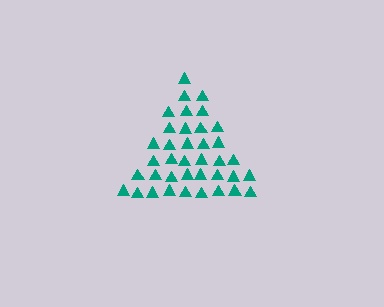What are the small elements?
The small elements are triangles.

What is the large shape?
The large shape is a triangle.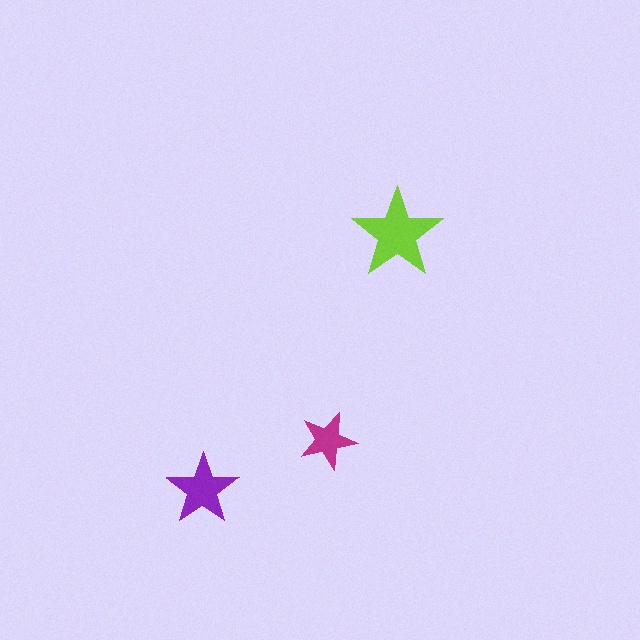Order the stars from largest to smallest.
the lime one, the purple one, the magenta one.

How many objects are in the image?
There are 3 objects in the image.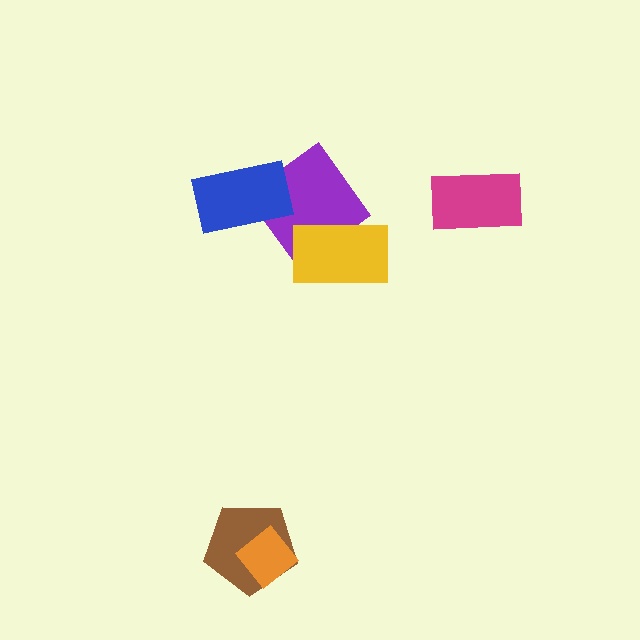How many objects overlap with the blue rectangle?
1 object overlaps with the blue rectangle.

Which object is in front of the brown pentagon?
The orange diamond is in front of the brown pentagon.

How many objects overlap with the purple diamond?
2 objects overlap with the purple diamond.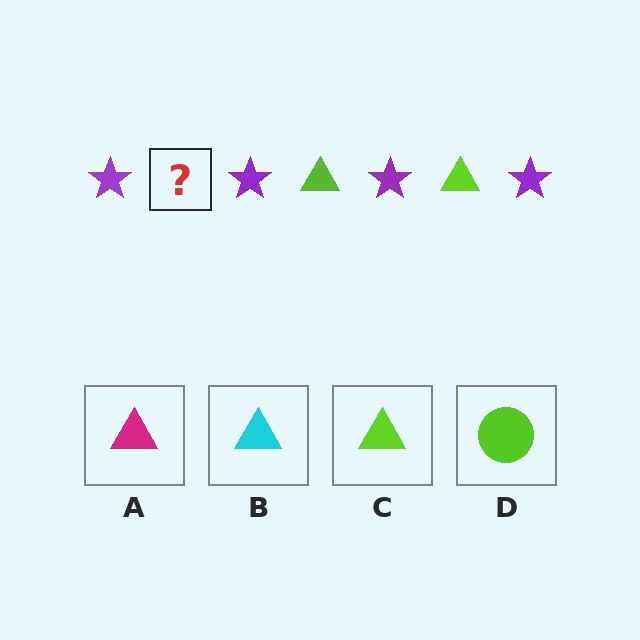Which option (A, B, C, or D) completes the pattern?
C.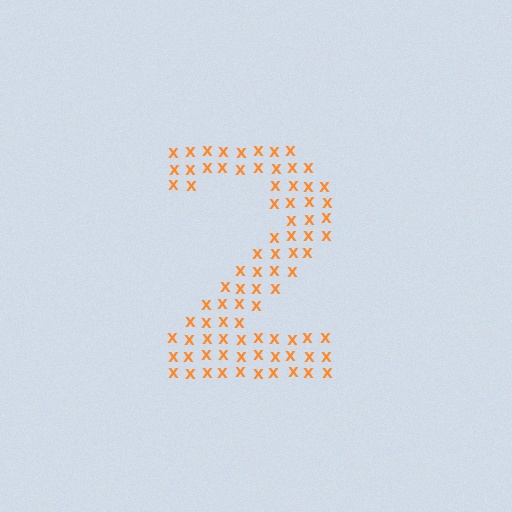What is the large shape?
The large shape is the digit 2.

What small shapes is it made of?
It is made of small letter X's.